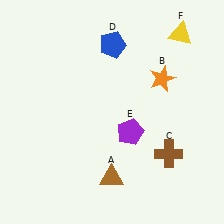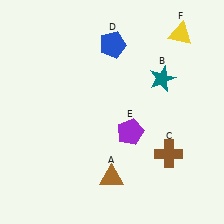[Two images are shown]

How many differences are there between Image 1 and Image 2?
There is 1 difference between the two images.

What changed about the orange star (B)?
In Image 1, B is orange. In Image 2, it changed to teal.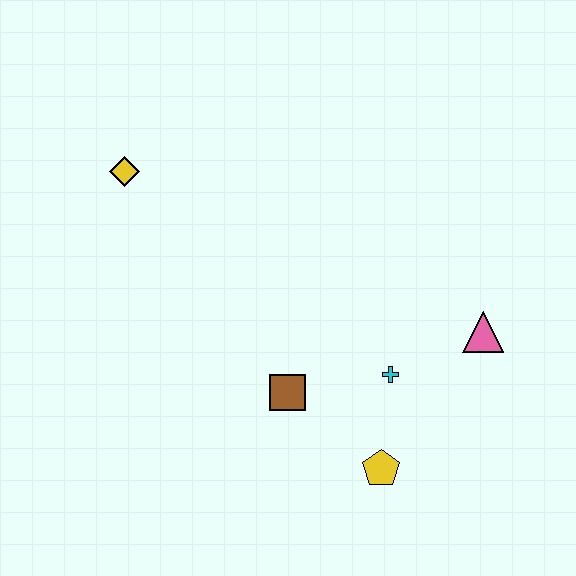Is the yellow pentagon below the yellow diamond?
Yes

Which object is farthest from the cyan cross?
The yellow diamond is farthest from the cyan cross.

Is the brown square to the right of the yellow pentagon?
No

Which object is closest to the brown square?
The cyan cross is closest to the brown square.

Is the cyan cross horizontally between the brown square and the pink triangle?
Yes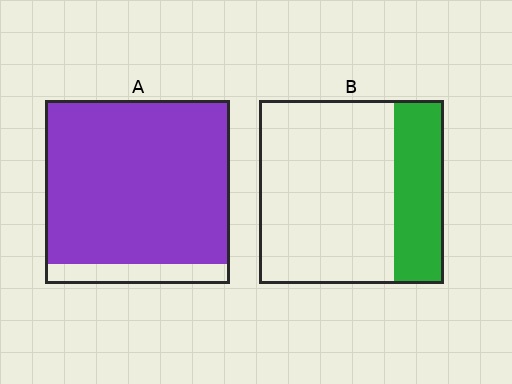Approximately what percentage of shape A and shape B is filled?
A is approximately 90% and B is approximately 25%.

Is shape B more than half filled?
No.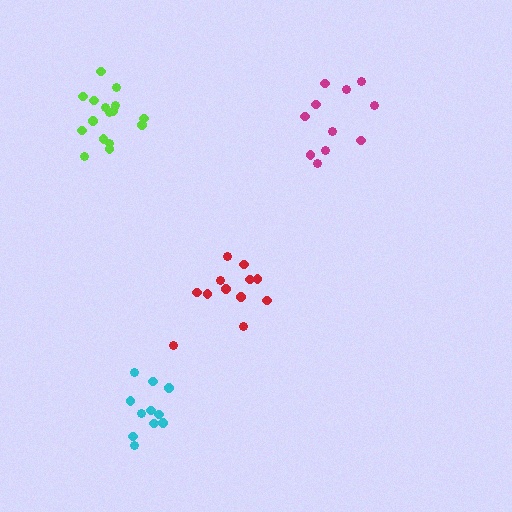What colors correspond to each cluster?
The clusters are colored: red, magenta, lime, cyan.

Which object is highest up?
The lime cluster is topmost.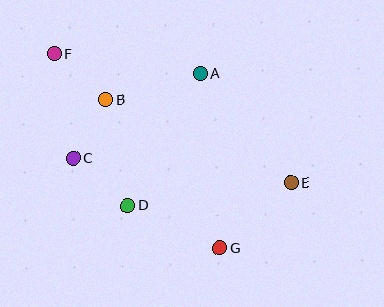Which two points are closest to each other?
Points B and C are closest to each other.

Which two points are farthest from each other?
Points E and F are farthest from each other.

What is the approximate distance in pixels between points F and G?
The distance between F and G is approximately 256 pixels.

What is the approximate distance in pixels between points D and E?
The distance between D and E is approximately 165 pixels.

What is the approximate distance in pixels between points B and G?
The distance between B and G is approximately 187 pixels.